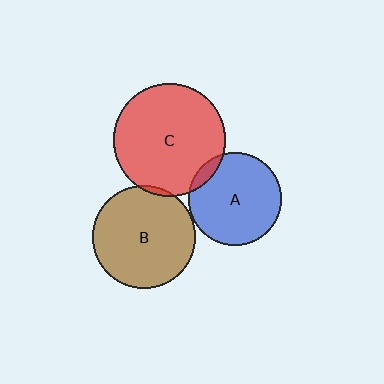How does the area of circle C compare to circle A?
Approximately 1.5 times.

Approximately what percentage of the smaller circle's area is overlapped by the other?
Approximately 5%.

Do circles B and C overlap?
Yes.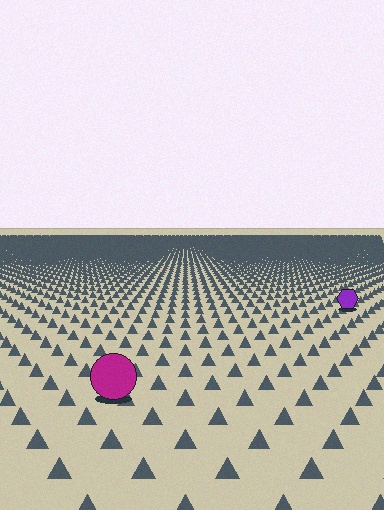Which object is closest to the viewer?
The magenta circle is closest. The texture marks near it are larger and more spread out.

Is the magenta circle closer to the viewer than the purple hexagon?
Yes. The magenta circle is closer — you can tell from the texture gradient: the ground texture is coarser near it.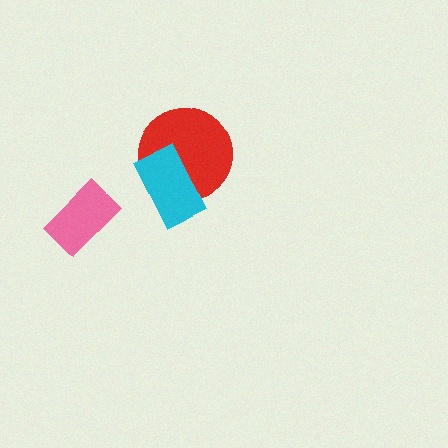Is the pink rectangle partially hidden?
No, no other shape covers it.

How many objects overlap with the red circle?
1 object overlaps with the red circle.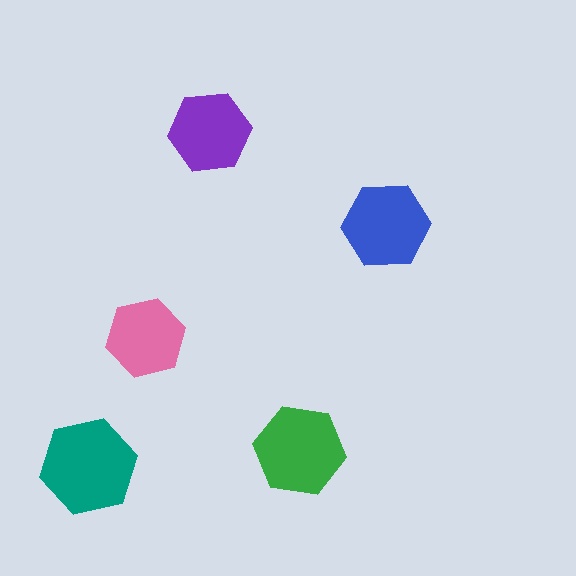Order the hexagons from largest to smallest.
the teal one, the green one, the blue one, the purple one, the pink one.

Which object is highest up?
The purple hexagon is topmost.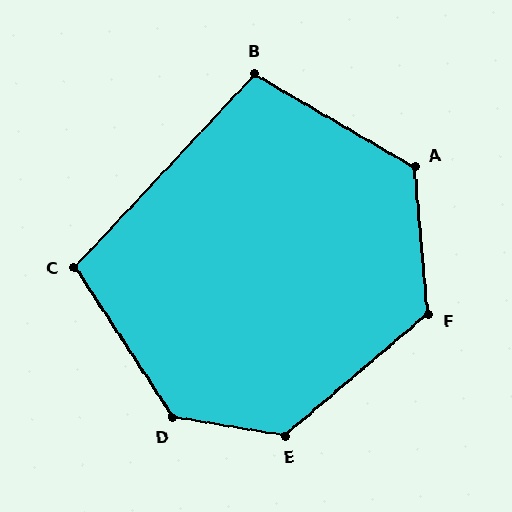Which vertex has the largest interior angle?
D, at approximately 132 degrees.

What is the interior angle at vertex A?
Approximately 125 degrees (obtuse).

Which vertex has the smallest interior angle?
B, at approximately 103 degrees.